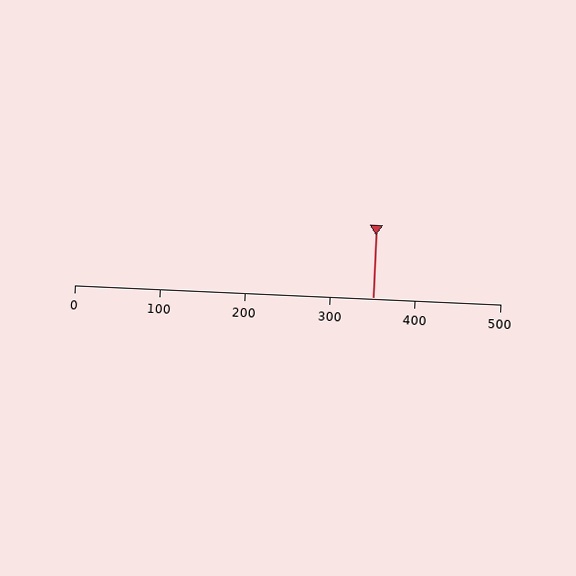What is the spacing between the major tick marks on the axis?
The major ticks are spaced 100 apart.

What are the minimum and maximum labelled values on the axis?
The axis runs from 0 to 500.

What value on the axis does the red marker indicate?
The marker indicates approximately 350.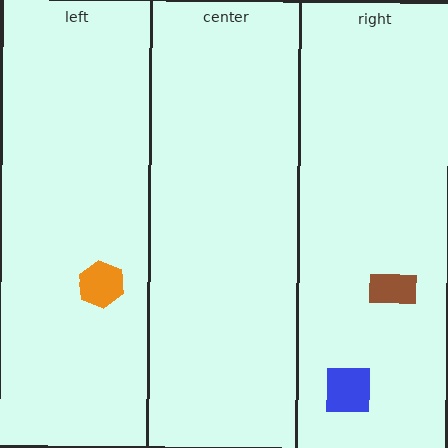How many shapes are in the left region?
1.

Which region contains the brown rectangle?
The right region.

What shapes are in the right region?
The blue square, the brown rectangle.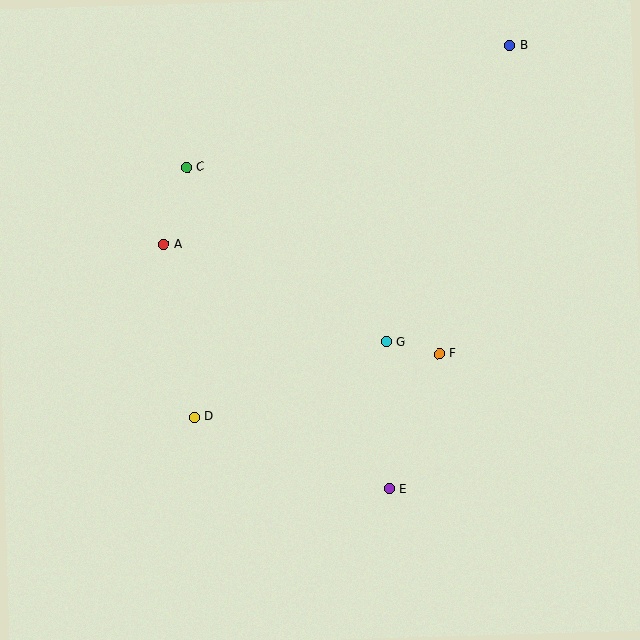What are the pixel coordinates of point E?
Point E is at (389, 489).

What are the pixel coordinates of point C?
Point C is at (187, 167).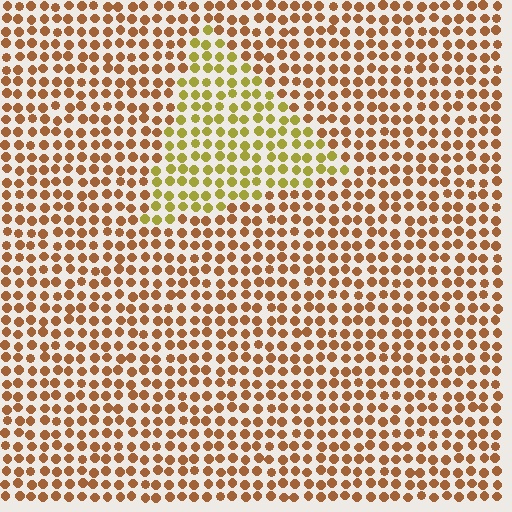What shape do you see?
I see a triangle.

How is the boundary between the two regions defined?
The boundary is defined purely by a slight shift in hue (about 38 degrees). Spacing, size, and orientation are identical on both sides.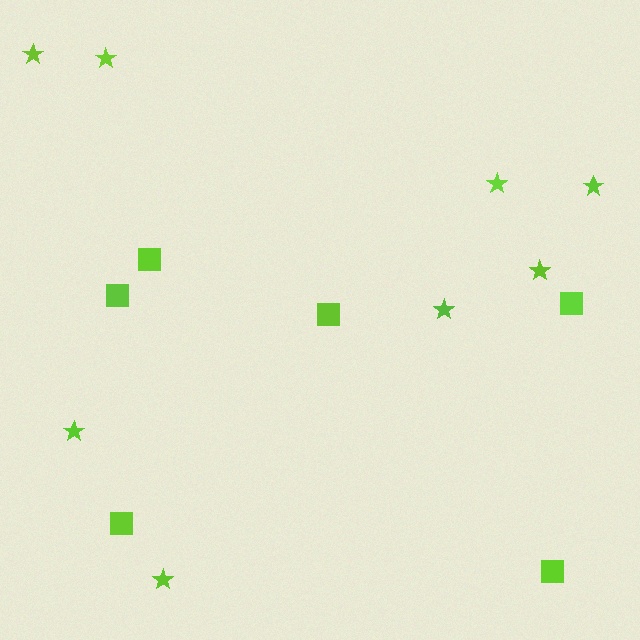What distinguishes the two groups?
There are 2 groups: one group of stars (8) and one group of squares (6).